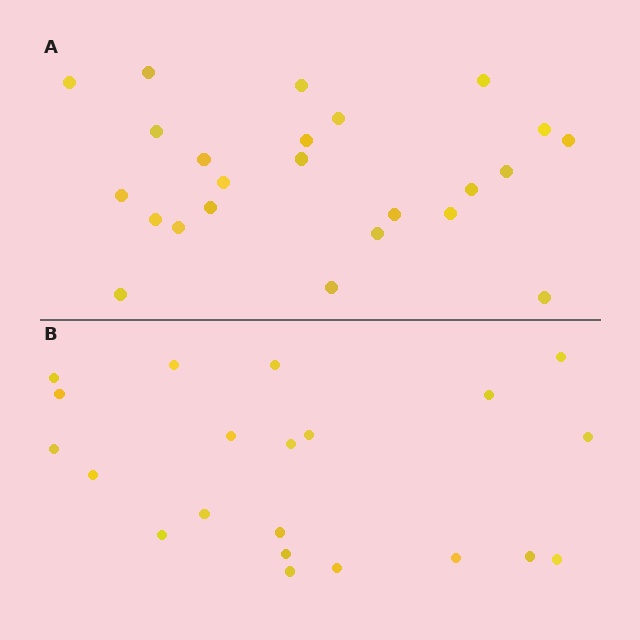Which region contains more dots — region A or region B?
Region A (the top region) has more dots.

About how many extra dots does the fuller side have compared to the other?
Region A has just a few more — roughly 2 or 3 more dots than region B.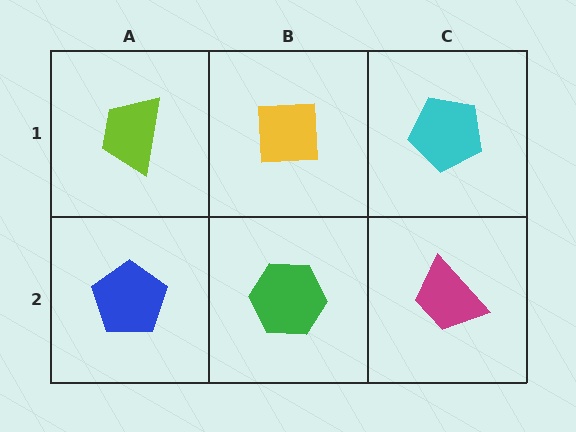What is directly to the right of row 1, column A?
A yellow square.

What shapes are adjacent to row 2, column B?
A yellow square (row 1, column B), a blue pentagon (row 2, column A), a magenta trapezoid (row 2, column C).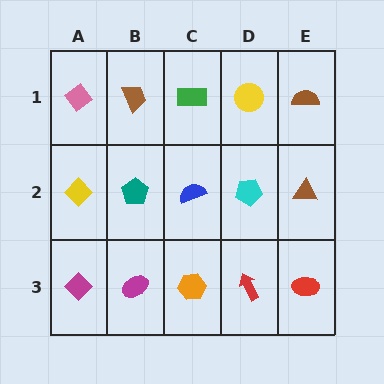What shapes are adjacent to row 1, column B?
A teal pentagon (row 2, column B), a pink diamond (row 1, column A), a green rectangle (row 1, column C).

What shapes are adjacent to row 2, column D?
A yellow circle (row 1, column D), a red arrow (row 3, column D), a blue semicircle (row 2, column C), a brown triangle (row 2, column E).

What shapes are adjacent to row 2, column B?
A brown trapezoid (row 1, column B), a magenta ellipse (row 3, column B), a yellow diamond (row 2, column A), a blue semicircle (row 2, column C).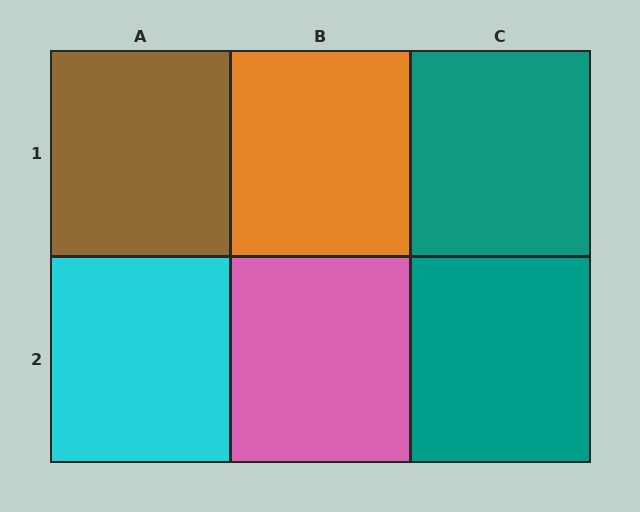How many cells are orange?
1 cell is orange.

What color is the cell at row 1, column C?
Teal.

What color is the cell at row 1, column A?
Brown.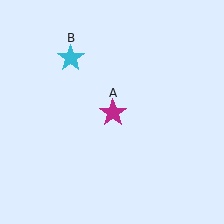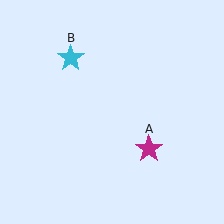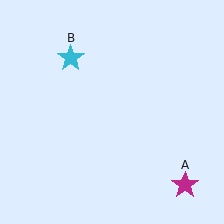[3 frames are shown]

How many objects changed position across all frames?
1 object changed position: magenta star (object A).